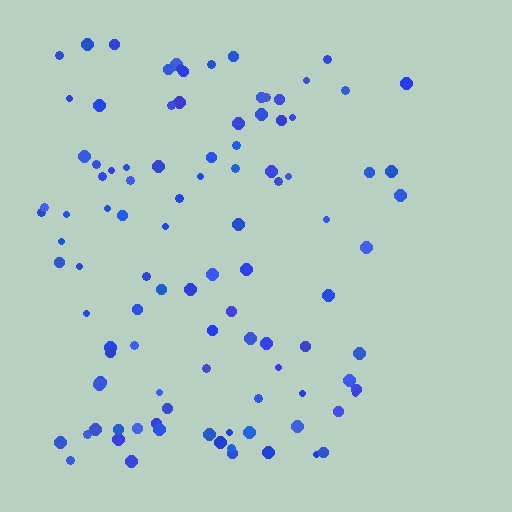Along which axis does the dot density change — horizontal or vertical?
Horizontal.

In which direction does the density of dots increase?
From right to left, with the left side densest.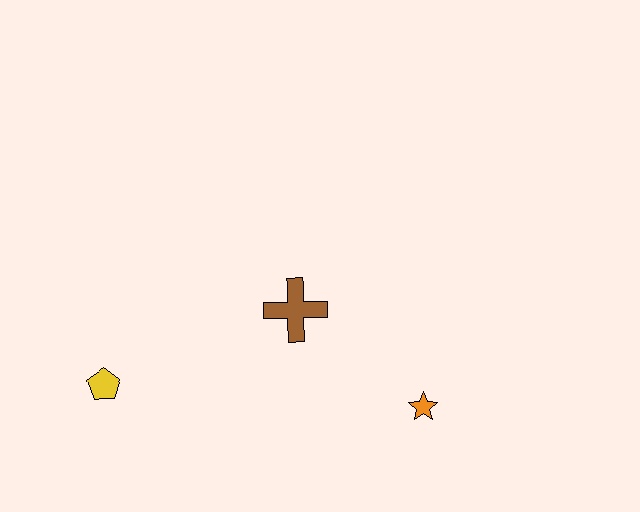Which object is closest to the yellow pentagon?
The brown cross is closest to the yellow pentagon.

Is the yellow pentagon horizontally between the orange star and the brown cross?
No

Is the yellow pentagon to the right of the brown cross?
No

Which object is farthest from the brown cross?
The yellow pentagon is farthest from the brown cross.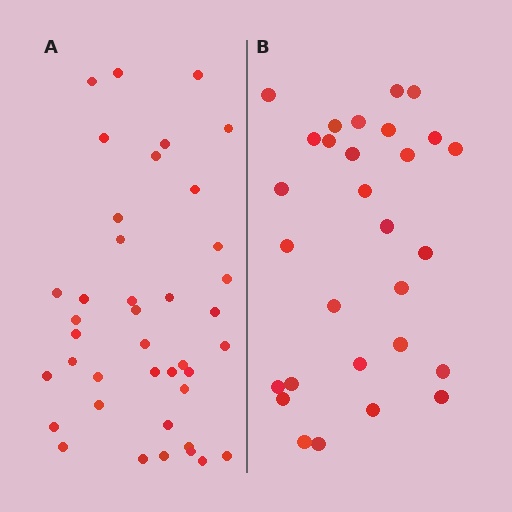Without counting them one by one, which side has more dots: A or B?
Region A (the left region) has more dots.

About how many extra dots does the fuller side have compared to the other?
Region A has roughly 12 or so more dots than region B.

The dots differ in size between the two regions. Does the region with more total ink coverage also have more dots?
No. Region B has more total ink coverage because its dots are larger, but region A actually contains more individual dots. Total area can be misleading — the number of items is what matters here.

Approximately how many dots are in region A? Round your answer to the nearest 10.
About 40 dots.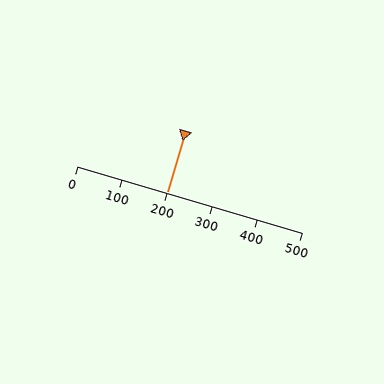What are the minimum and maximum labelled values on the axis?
The axis runs from 0 to 500.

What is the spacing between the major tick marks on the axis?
The major ticks are spaced 100 apart.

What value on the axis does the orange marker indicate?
The marker indicates approximately 200.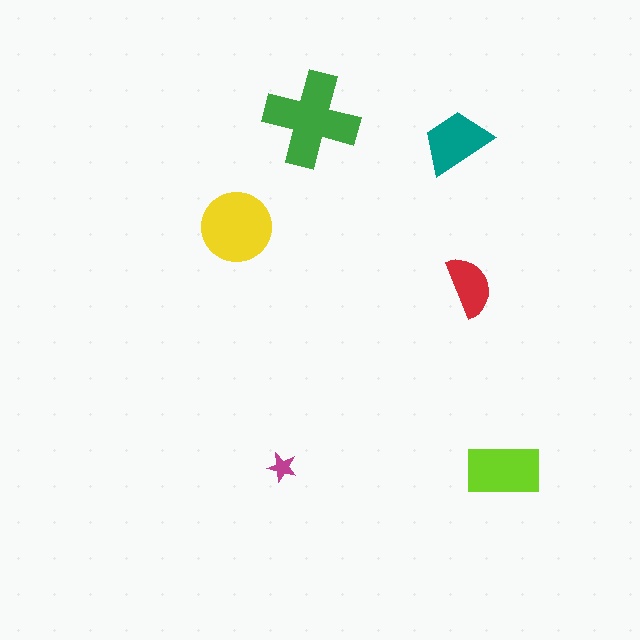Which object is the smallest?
The magenta star.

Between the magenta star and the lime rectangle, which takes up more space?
The lime rectangle.